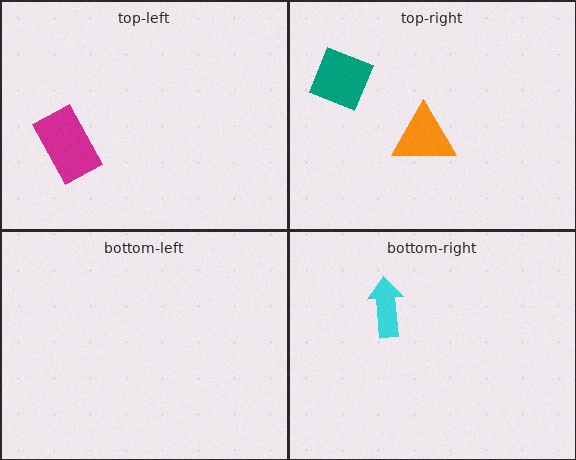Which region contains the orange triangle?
The top-right region.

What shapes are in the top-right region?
The orange triangle, the teal square.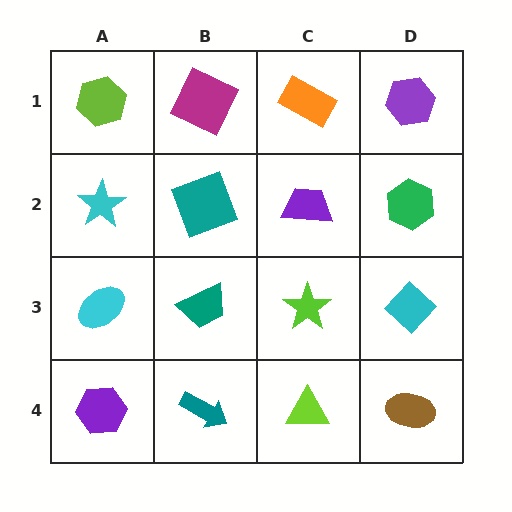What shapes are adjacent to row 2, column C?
An orange rectangle (row 1, column C), a lime star (row 3, column C), a teal square (row 2, column B), a green hexagon (row 2, column D).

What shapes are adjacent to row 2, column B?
A magenta square (row 1, column B), a teal trapezoid (row 3, column B), a cyan star (row 2, column A), a purple trapezoid (row 2, column C).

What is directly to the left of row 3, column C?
A teal trapezoid.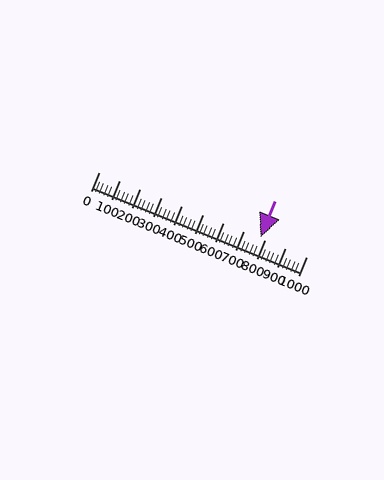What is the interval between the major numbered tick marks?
The major tick marks are spaced 100 units apart.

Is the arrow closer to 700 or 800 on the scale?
The arrow is closer to 800.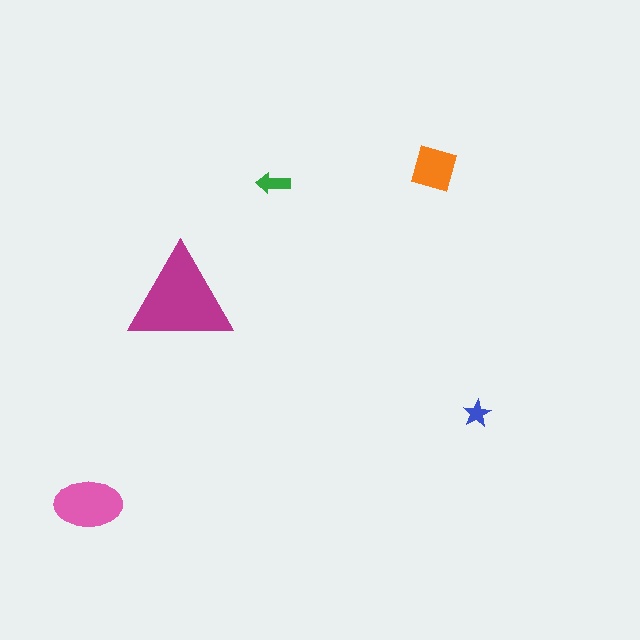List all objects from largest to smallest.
The magenta triangle, the pink ellipse, the orange diamond, the green arrow, the blue star.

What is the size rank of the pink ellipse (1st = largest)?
2nd.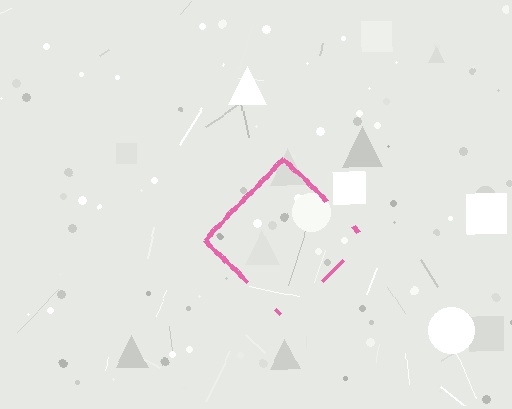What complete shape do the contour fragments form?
The contour fragments form a diamond.